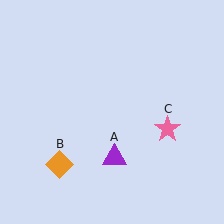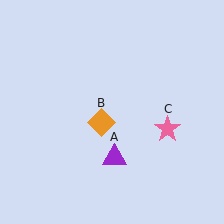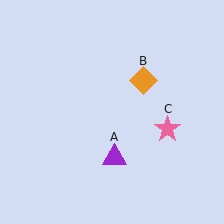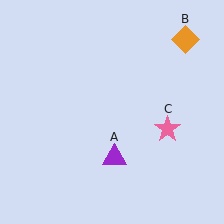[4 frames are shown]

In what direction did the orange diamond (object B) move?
The orange diamond (object B) moved up and to the right.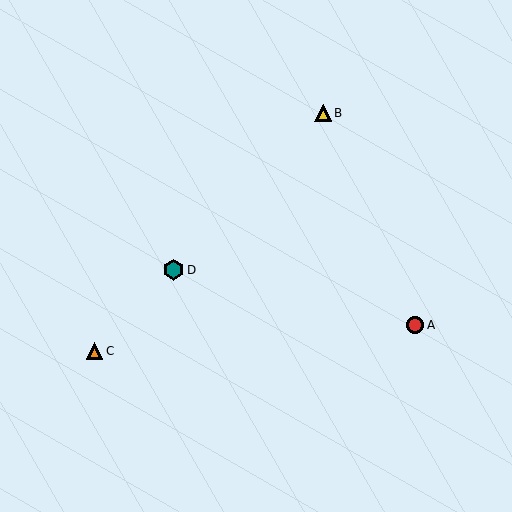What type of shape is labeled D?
Shape D is a teal hexagon.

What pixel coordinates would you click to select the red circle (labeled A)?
Click at (415, 325) to select the red circle A.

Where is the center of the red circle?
The center of the red circle is at (415, 325).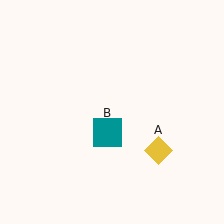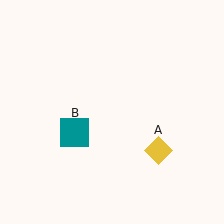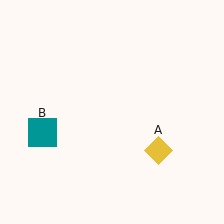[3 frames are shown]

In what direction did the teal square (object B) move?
The teal square (object B) moved left.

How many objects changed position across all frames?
1 object changed position: teal square (object B).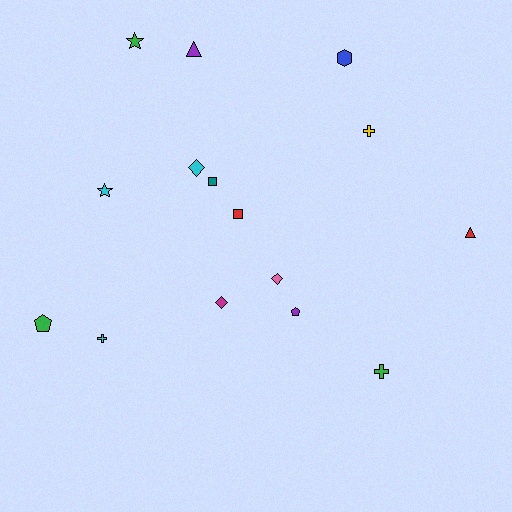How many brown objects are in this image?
There are no brown objects.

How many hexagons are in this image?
There is 1 hexagon.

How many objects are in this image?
There are 15 objects.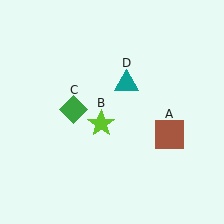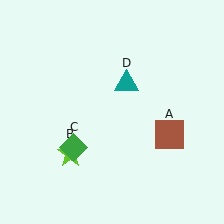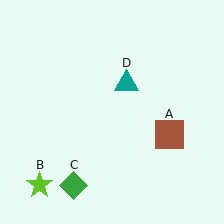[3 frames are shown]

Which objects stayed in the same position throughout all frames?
Brown square (object A) and teal triangle (object D) remained stationary.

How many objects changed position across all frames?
2 objects changed position: lime star (object B), green diamond (object C).